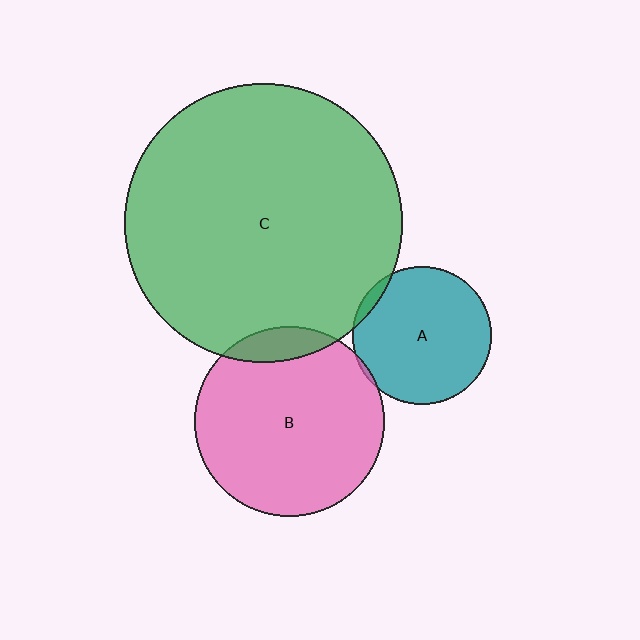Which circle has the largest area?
Circle C (green).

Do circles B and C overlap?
Yes.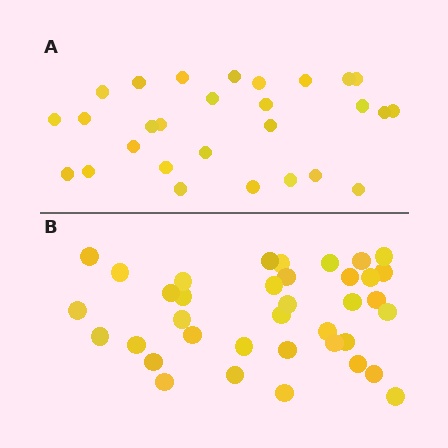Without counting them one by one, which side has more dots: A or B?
Region B (the bottom region) has more dots.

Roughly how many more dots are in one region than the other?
Region B has roughly 8 or so more dots than region A.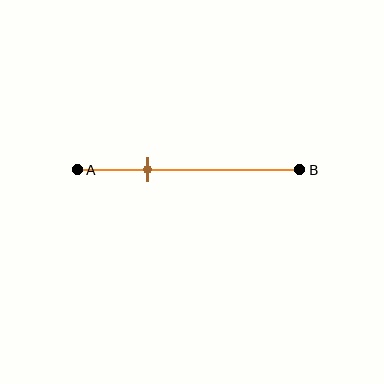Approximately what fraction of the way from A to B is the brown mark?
The brown mark is approximately 30% of the way from A to B.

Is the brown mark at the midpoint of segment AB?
No, the mark is at about 30% from A, not at the 50% midpoint.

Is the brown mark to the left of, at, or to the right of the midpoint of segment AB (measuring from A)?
The brown mark is to the left of the midpoint of segment AB.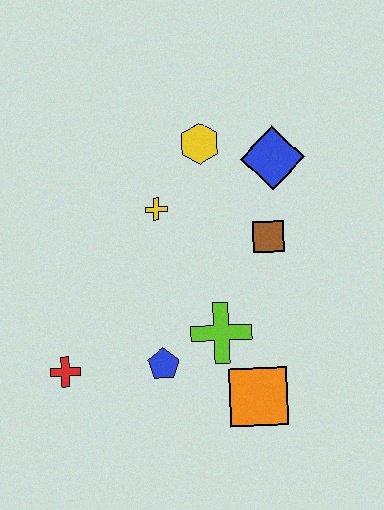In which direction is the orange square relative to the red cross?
The orange square is to the right of the red cross.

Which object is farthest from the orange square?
The yellow hexagon is farthest from the orange square.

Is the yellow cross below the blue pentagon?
No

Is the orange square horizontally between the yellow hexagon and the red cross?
No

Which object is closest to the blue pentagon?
The lime cross is closest to the blue pentagon.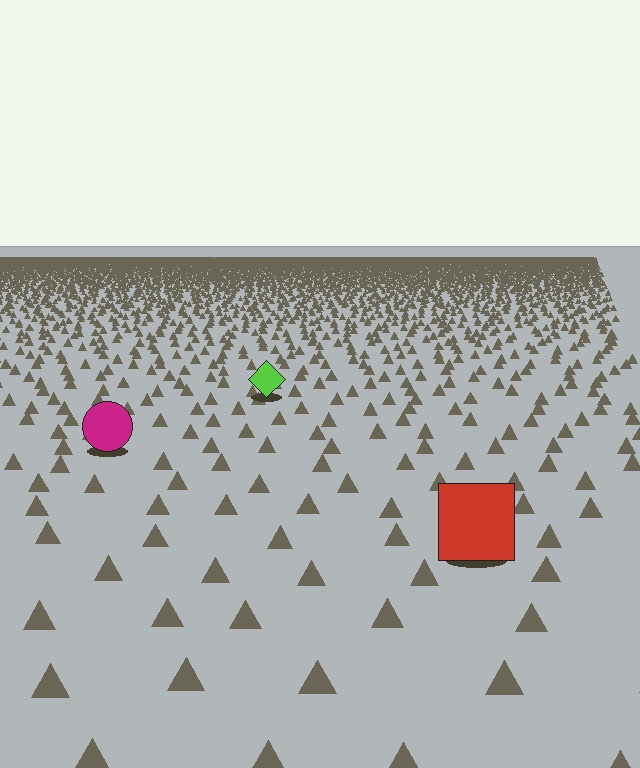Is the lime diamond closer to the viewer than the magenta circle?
No. The magenta circle is closer — you can tell from the texture gradient: the ground texture is coarser near it.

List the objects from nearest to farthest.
From nearest to farthest: the red square, the magenta circle, the lime diamond.